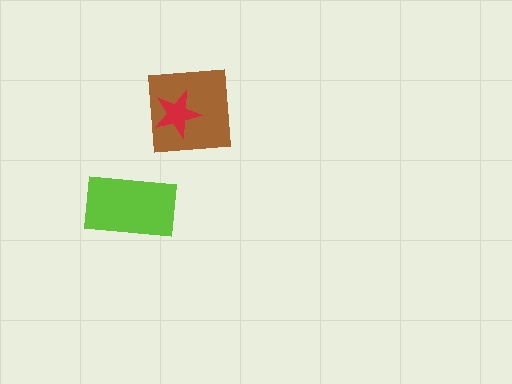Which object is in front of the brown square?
The red star is in front of the brown square.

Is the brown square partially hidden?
Yes, it is partially covered by another shape.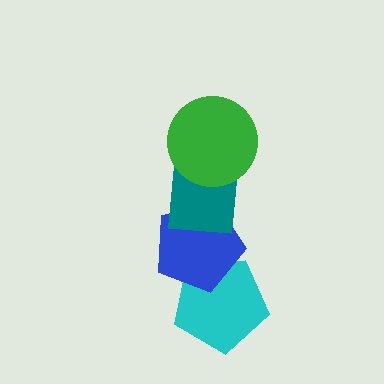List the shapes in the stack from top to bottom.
From top to bottom: the green circle, the teal square, the blue pentagon, the cyan pentagon.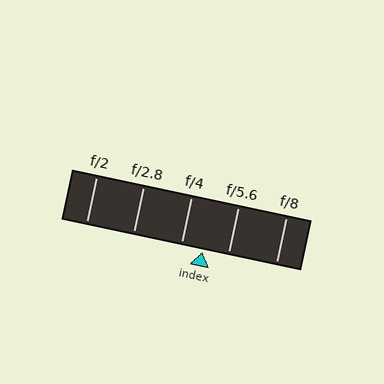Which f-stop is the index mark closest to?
The index mark is closest to f/4.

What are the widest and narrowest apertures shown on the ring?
The widest aperture shown is f/2 and the narrowest is f/8.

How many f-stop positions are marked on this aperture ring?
There are 5 f-stop positions marked.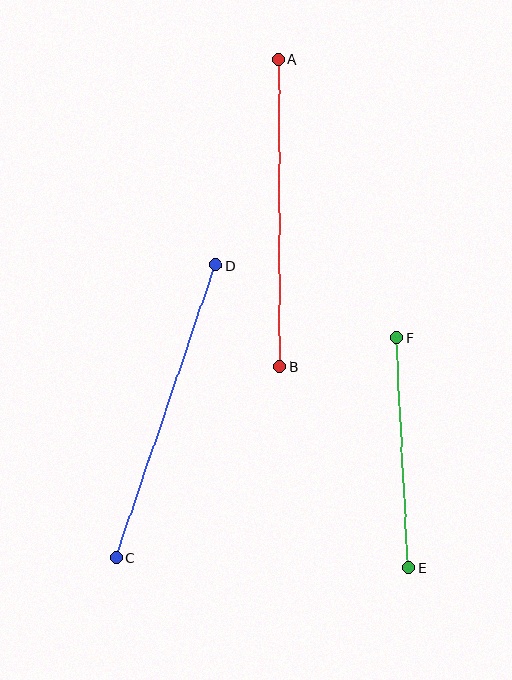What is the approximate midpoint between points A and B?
The midpoint is at approximately (279, 213) pixels.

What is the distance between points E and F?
The distance is approximately 231 pixels.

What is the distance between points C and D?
The distance is approximately 309 pixels.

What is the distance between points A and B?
The distance is approximately 307 pixels.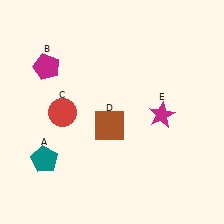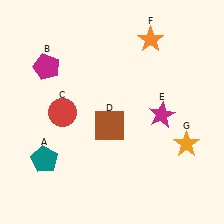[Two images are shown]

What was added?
An orange star (F), an orange star (G) were added in Image 2.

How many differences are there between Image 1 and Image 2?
There are 2 differences between the two images.